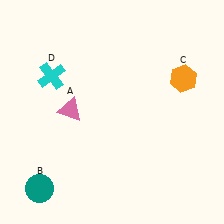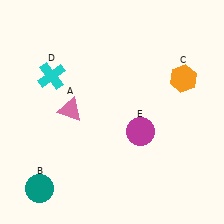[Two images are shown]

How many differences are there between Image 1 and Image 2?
There is 1 difference between the two images.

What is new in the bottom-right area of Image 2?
A magenta circle (E) was added in the bottom-right area of Image 2.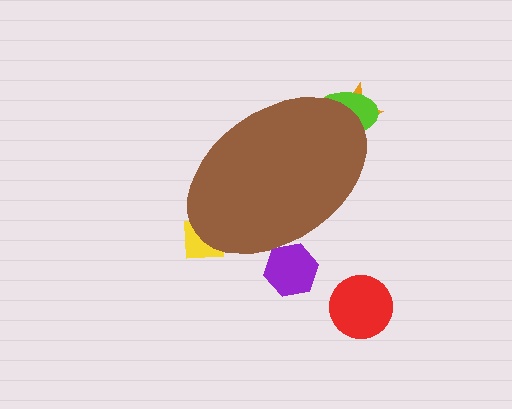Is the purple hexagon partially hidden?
Yes, the purple hexagon is partially hidden behind the brown ellipse.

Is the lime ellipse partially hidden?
Yes, the lime ellipse is partially hidden behind the brown ellipse.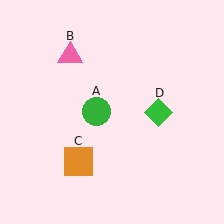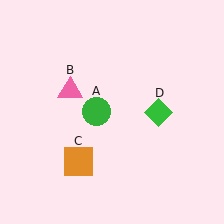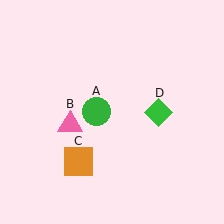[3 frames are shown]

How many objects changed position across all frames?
1 object changed position: pink triangle (object B).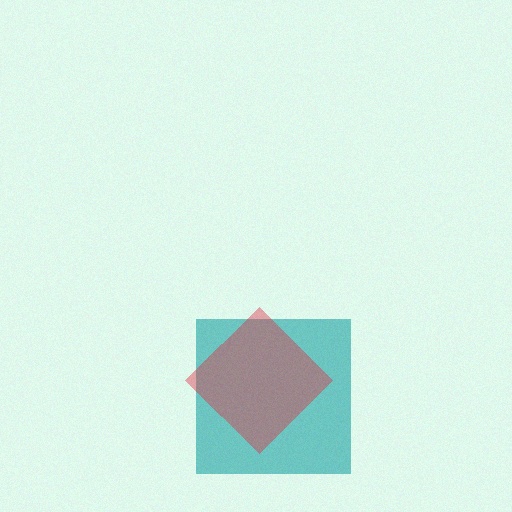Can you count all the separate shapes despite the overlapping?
Yes, there are 2 separate shapes.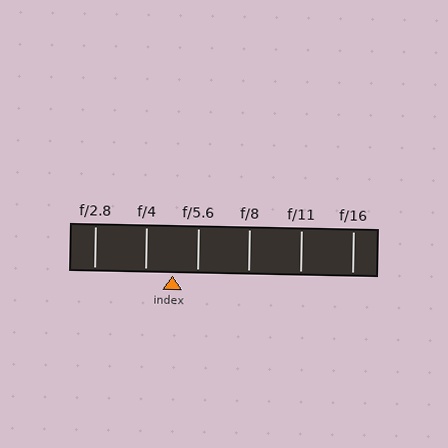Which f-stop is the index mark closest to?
The index mark is closest to f/5.6.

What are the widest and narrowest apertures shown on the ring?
The widest aperture shown is f/2.8 and the narrowest is f/16.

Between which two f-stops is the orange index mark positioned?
The index mark is between f/4 and f/5.6.